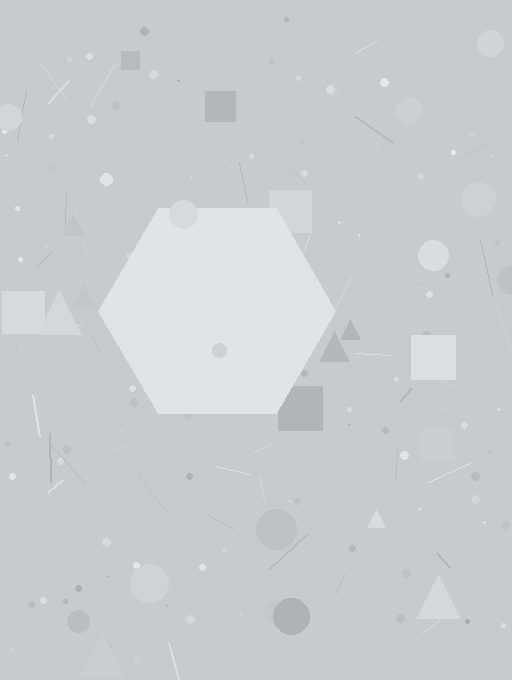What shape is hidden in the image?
A hexagon is hidden in the image.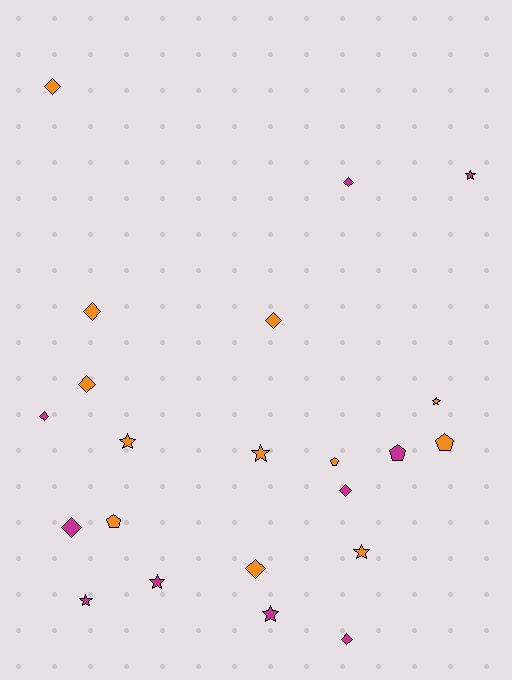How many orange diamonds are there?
There are 5 orange diamonds.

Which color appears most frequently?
Orange, with 12 objects.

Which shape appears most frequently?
Diamond, with 10 objects.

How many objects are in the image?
There are 22 objects.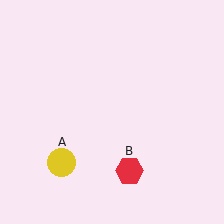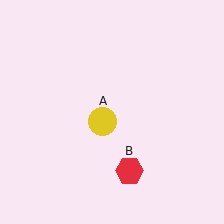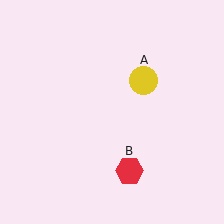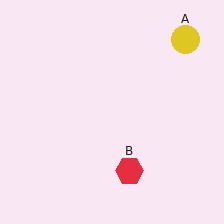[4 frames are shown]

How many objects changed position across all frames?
1 object changed position: yellow circle (object A).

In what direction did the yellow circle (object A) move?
The yellow circle (object A) moved up and to the right.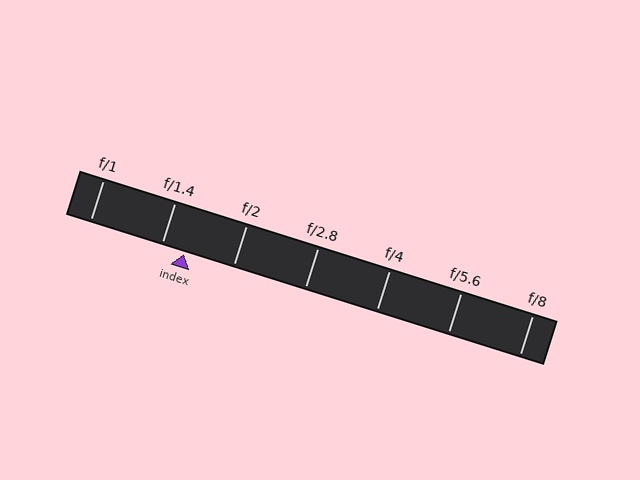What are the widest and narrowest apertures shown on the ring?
The widest aperture shown is f/1 and the narrowest is f/8.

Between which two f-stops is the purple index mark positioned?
The index mark is between f/1.4 and f/2.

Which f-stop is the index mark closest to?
The index mark is closest to f/1.4.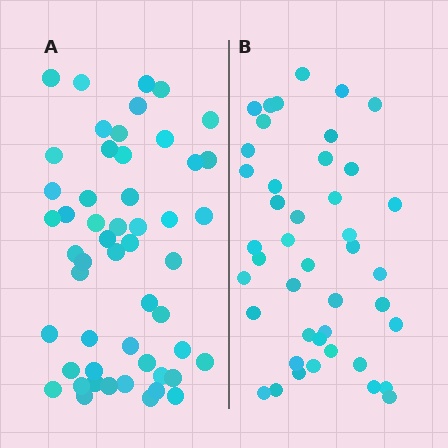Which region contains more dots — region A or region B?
Region A (the left region) has more dots.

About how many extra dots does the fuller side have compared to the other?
Region A has roughly 8 or so more dots than region B.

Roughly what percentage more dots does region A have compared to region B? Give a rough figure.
About 20% more.